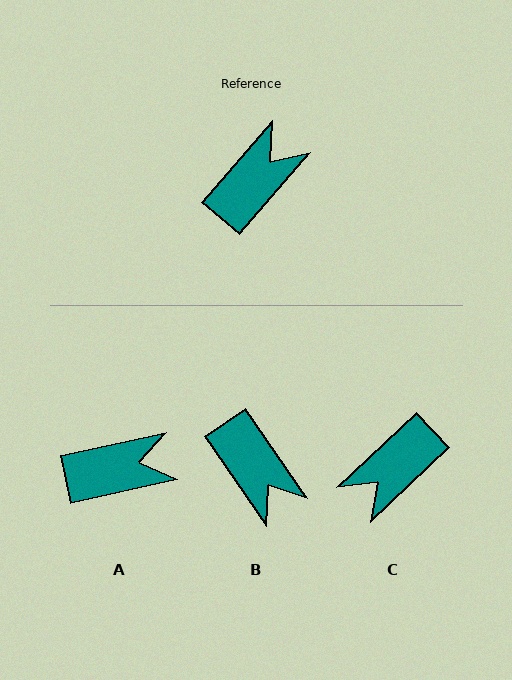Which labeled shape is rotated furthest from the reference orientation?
C, about 174 degrees away.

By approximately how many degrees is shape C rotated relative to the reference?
Approximately 174 degrees counter-clockwise.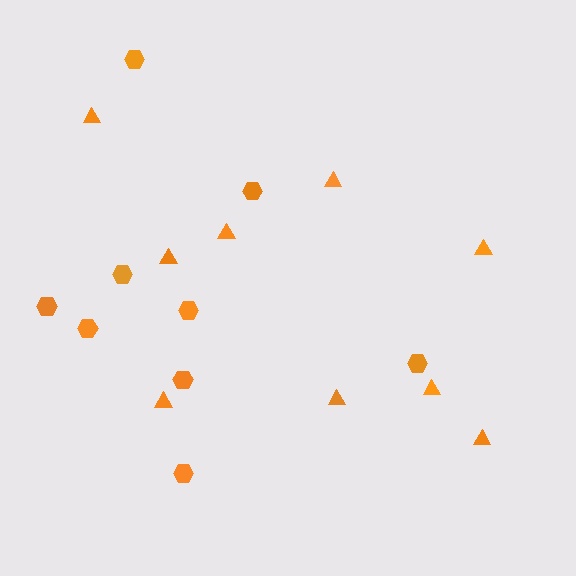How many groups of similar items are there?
There are 2 groups: one group of hexagons (9) and one group of triangles (9).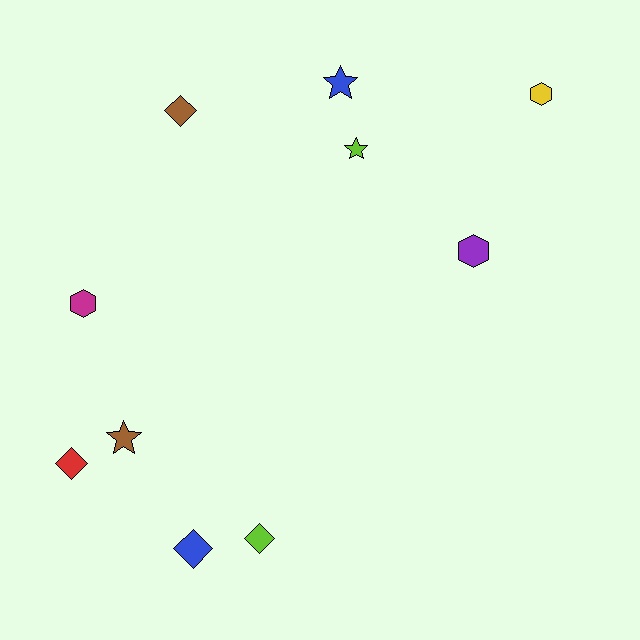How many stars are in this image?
There are 3 stars.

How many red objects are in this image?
There is 1 red object.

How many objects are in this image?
There are 10 objects.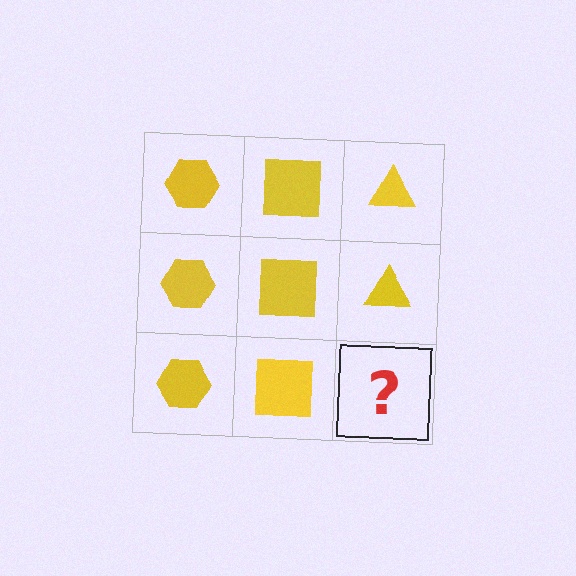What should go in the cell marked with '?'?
The missing cell should contain a yellow triangle.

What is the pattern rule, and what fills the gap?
The rule is that each column has a consistent shape. The gap should be filled with a yellow triangle.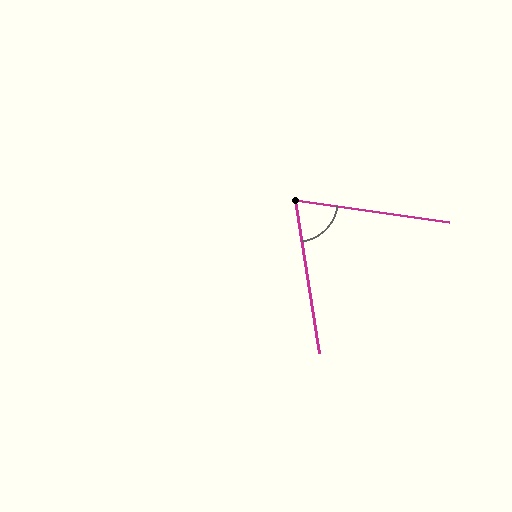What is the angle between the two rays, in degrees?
Approximately 73 degrees.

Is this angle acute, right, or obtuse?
It is acute.